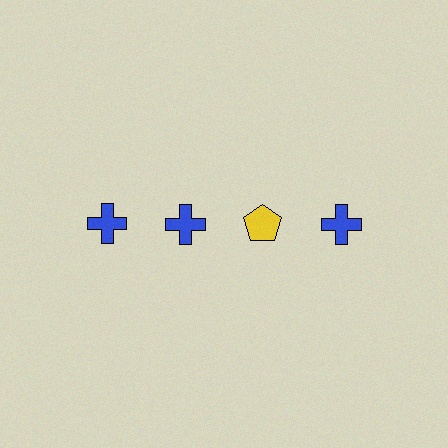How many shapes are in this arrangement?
There are 4 shapes arranged in a grid pattern.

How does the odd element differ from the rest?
It differs in both color (yellow instead of blue) and shape (pentagon instead of cross).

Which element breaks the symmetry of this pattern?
The yellow pentagon in the top row, center column breaks the symmetry. All other shapes are blue crosses.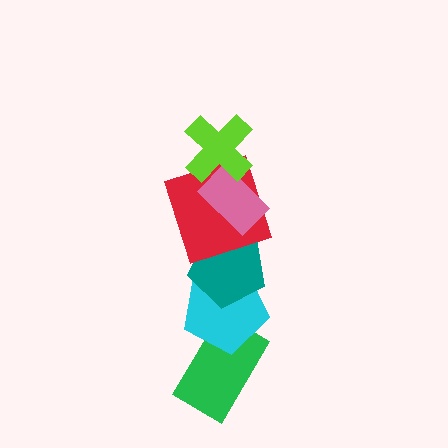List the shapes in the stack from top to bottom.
From top to bottom: the lime cross, the pink rectangle, the red square, the teal pentagon, the cyan pentagon, the green rectangle.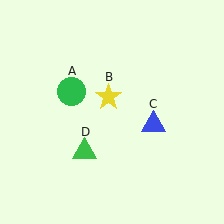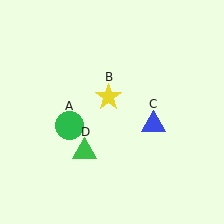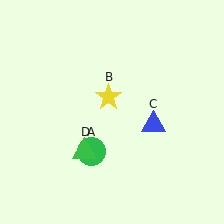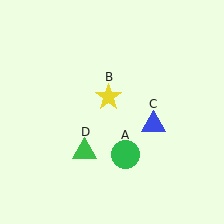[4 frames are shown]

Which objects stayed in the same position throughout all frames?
Yellow star (object B) and blue triangle (object C) and green triangle (object D) remained stationary.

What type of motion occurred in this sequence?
The green circle (object A) rotated counterclockwise around the center of the scene.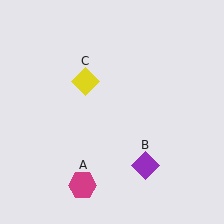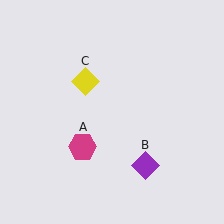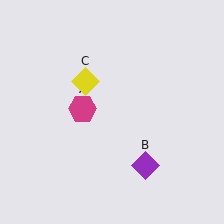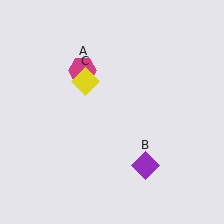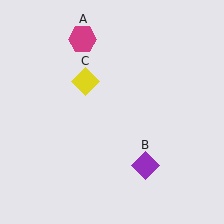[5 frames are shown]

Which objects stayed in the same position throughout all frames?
Purple diamond (object B) and yellow diamond (object C) remained stationary.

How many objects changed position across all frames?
1 object changed position: magenta hexagon (object A).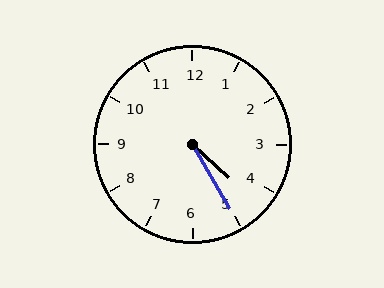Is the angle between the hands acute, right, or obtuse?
It is acute.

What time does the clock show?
4:25.